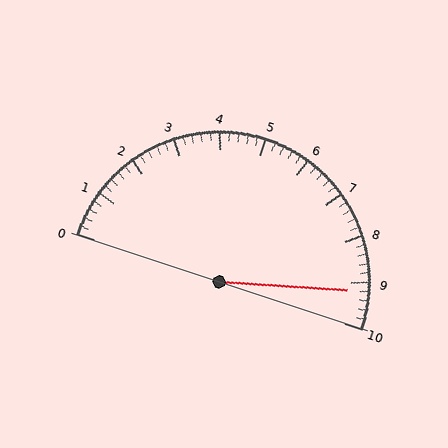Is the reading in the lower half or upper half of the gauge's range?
The reading is in the upper half of the range (0 to 10).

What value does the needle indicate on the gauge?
The needle indicates approximately 9.2.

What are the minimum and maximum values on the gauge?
The gauge ranges from 0 to 10.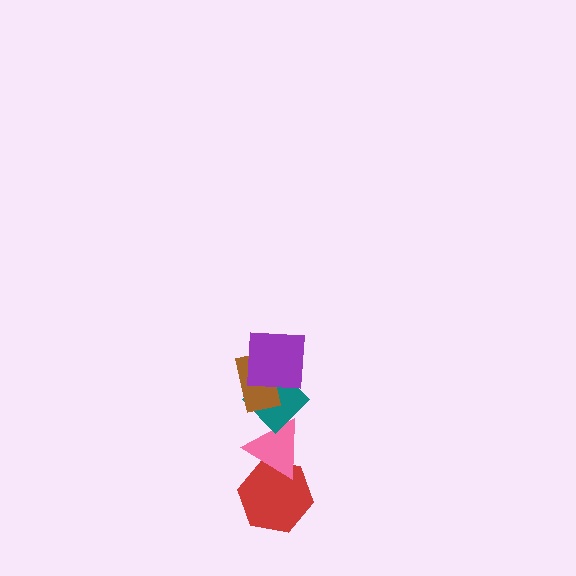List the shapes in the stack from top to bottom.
From top to bottom: the purple square, the brown rectangle, the teal diamond, the pink triangle, the red hexagon.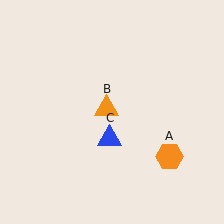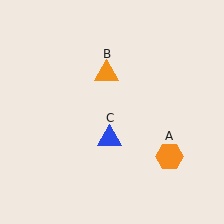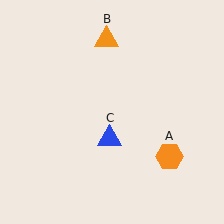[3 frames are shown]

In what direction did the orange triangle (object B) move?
The orange triangle (object B) moved up.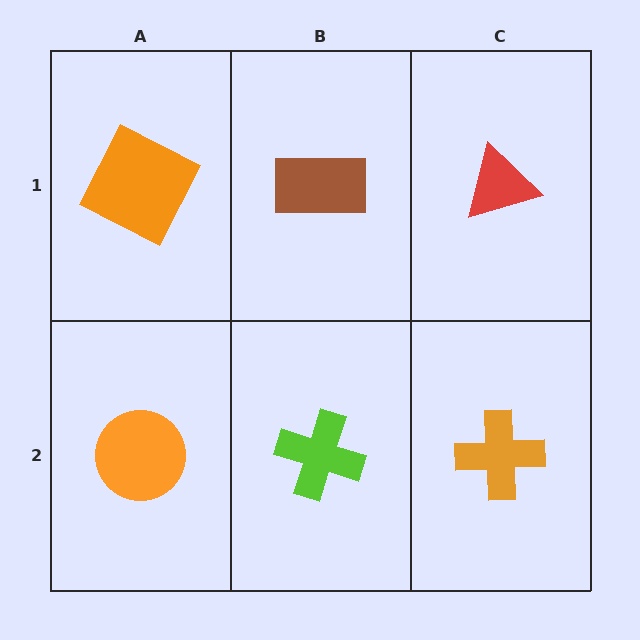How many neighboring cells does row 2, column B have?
3.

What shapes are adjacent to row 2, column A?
An orange square (row 1, column A), a lime cross (row 2, column B).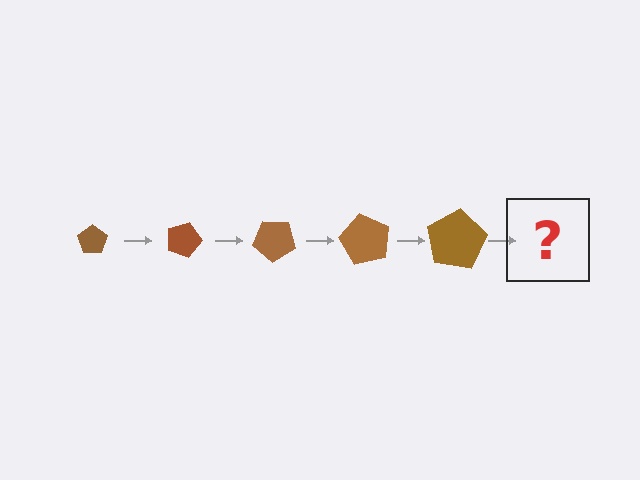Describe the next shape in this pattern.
It should be a pentagon, larger than the previous one and rotated 100 degrees from the start.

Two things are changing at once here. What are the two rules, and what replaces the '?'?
The two rules are that the pentagon grows larger each step and it rotates 20 degrees each step. The '?' should be a pentagon, larger than the previous one and rotated 100 degrees from the start.